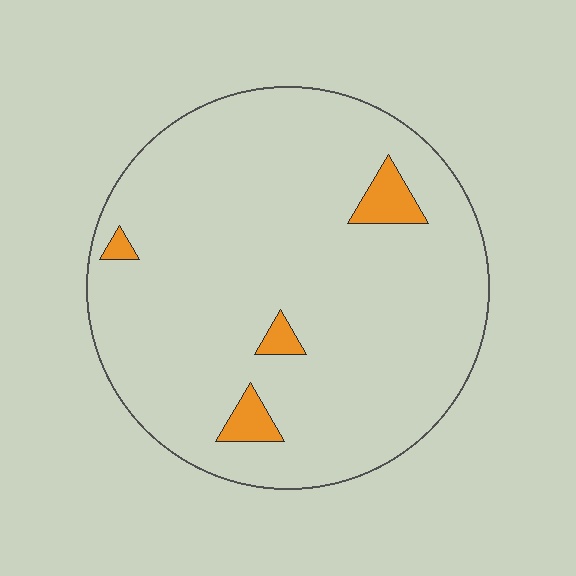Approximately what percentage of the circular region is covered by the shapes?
Approximately 5%.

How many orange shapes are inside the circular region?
4.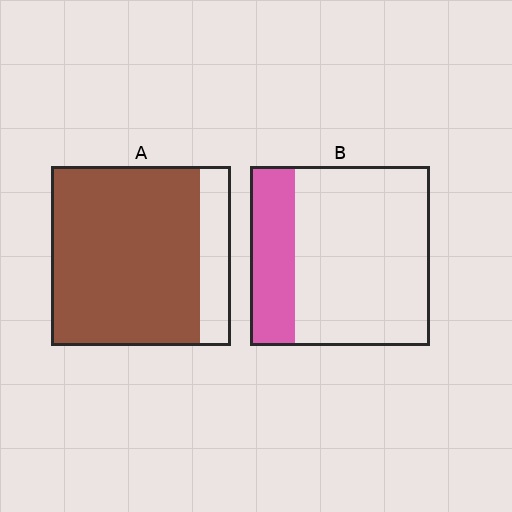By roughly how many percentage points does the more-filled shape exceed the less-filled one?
By roughly 60 percentage points (A over B).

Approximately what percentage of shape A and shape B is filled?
A is approximately 85% and B is approximately 25%.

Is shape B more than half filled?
No.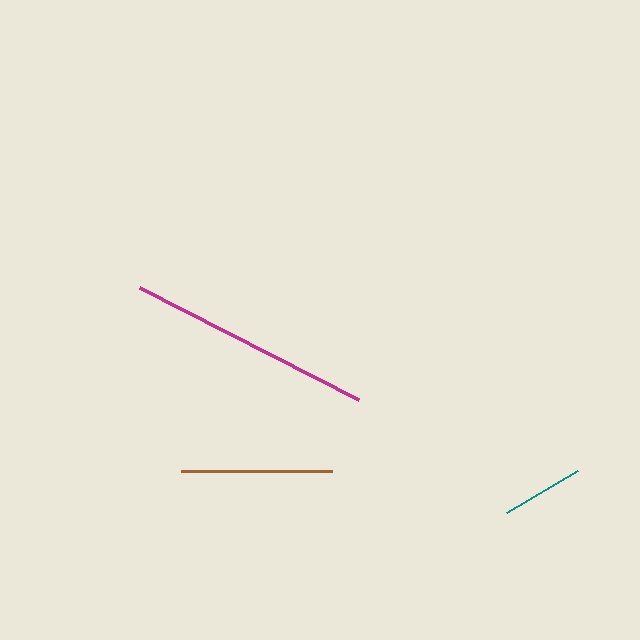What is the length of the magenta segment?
The magenta segment is approximately 246 pixels long.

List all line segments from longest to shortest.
From longest to shortest: magenta, brown, teal.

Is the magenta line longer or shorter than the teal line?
The magenta line is longer than the teal line.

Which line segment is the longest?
The magenta line is the longest at approximately 246 pixels.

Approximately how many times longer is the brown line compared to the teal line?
The brown line is approximately 1.8 times the length of the teal line.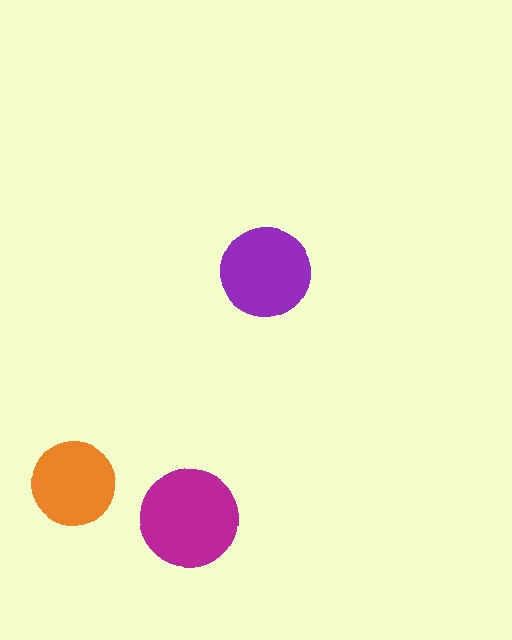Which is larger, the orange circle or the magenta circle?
The magenta one.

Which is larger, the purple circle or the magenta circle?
The magenta one.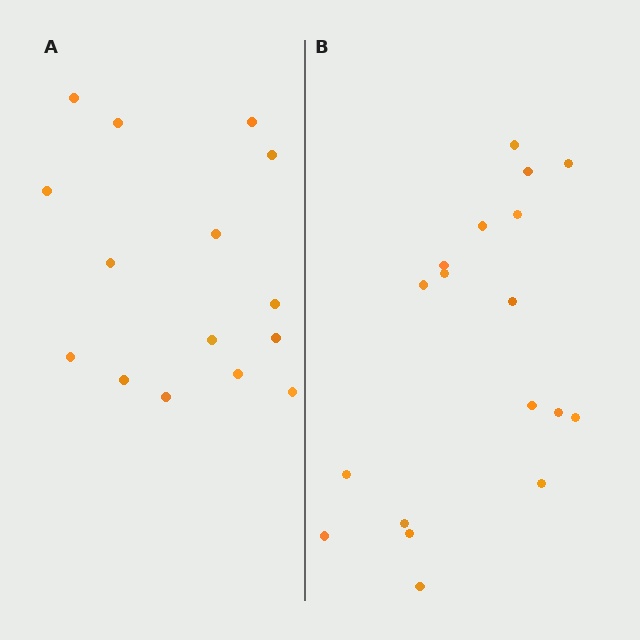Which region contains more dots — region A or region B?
Region B (the right region) has more dots.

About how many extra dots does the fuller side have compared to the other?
Region B has just a few more — roughly 2 or 3 more dots than region A.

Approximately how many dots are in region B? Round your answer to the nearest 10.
About 20 dots. (The exact count is 18, which rounds to 20.)